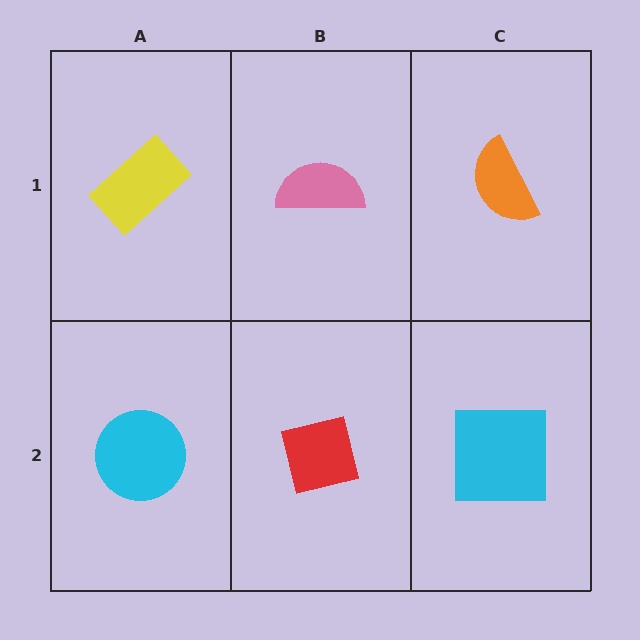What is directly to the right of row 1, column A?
A pink semicircle.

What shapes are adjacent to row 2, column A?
A yellow rectangle (row 1, column A), a red square (row 2, column B).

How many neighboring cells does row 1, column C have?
2.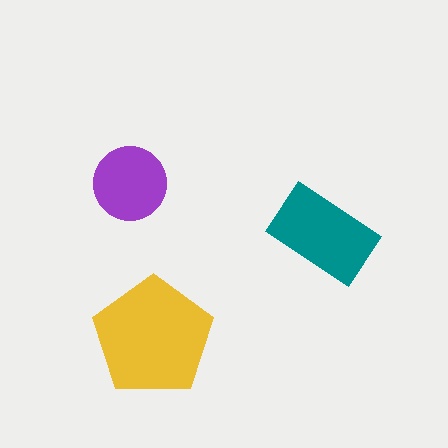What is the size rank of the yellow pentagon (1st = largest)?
1st.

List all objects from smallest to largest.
The purple circle, the teal rectangle, the yellow pentagon.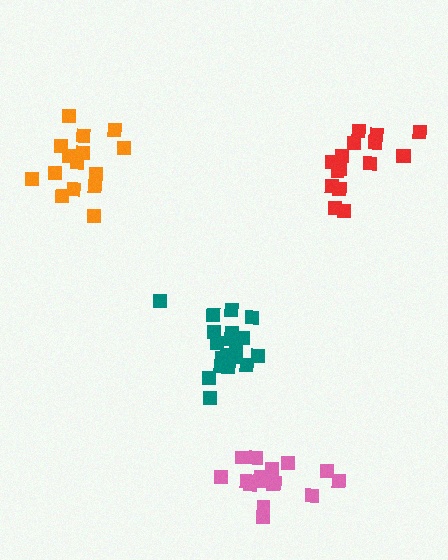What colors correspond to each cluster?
The clusters are colored: orange, pink, teal, red.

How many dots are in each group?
Group 1: 15 dots, Group 2: 16 dots, Group 3: 21 dots, Group 4: 16 dots (68 total).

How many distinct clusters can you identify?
There are 4 distinct clusters.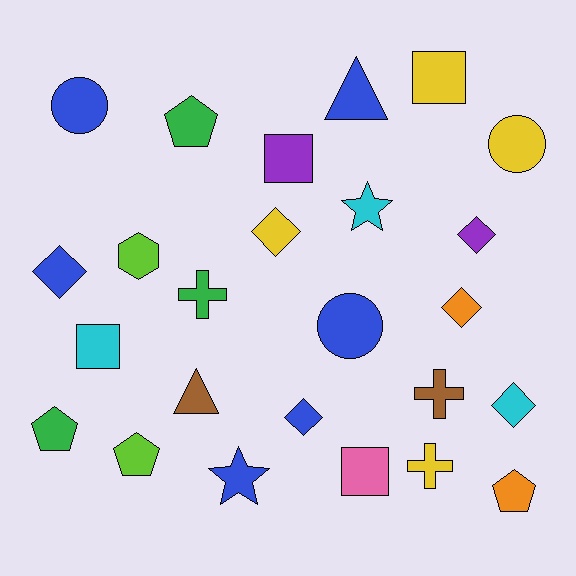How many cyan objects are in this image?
There are 3 cyan objects.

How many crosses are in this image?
There are 3 crosses.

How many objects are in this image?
There are 25 objects.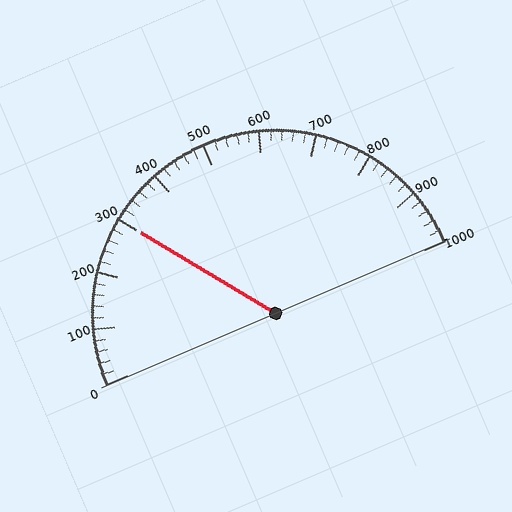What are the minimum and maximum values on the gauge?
The gauge ranges from 0 to 1000.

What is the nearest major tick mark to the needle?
The nearest major tick mark is 300.